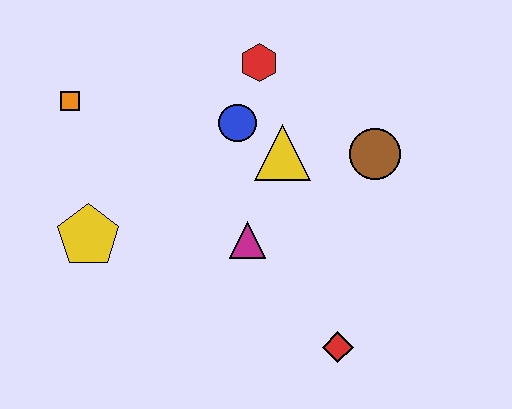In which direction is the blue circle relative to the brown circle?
The blue circle is to the left of the brown circle.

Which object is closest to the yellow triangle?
The blue circle is closest to the yellow triangle.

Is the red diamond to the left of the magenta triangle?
No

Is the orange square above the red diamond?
Yes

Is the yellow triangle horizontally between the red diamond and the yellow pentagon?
Yes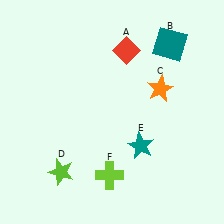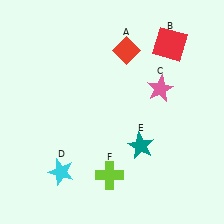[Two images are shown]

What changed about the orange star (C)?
In Image 1, C is orange. In Image 2, it changed to pink.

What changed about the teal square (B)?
In Image 1, B is teal. In Image 2, it changed to red.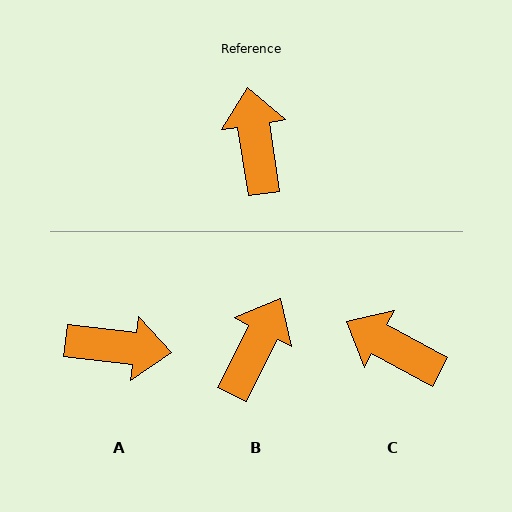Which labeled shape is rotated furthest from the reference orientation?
A, about 105 degrees away.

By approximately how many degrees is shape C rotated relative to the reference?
Approximately 53 degrees counter-clockwise.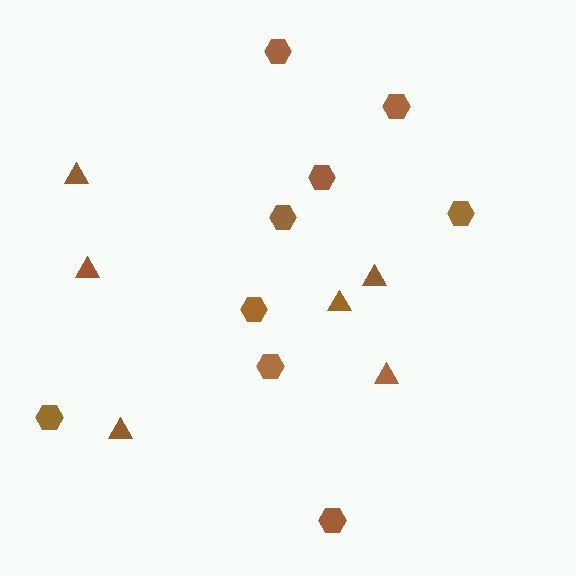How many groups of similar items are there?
There are 2 groups: one group of triangles (6) and one group of hexagons (9).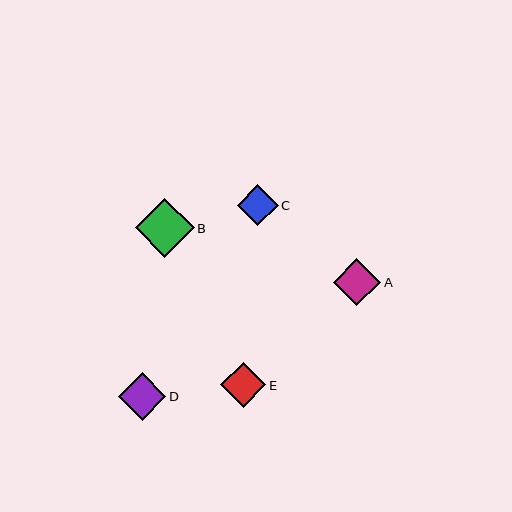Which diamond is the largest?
Diamond B is the largest with a size of approximately 59 pixels.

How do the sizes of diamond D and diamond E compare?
Diamond D and diamond E are approximately the same size.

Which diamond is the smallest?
Diamond C is the smallest with a size of approximately 41 pixels.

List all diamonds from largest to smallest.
From largest to smallest: B, A, D, E, C.